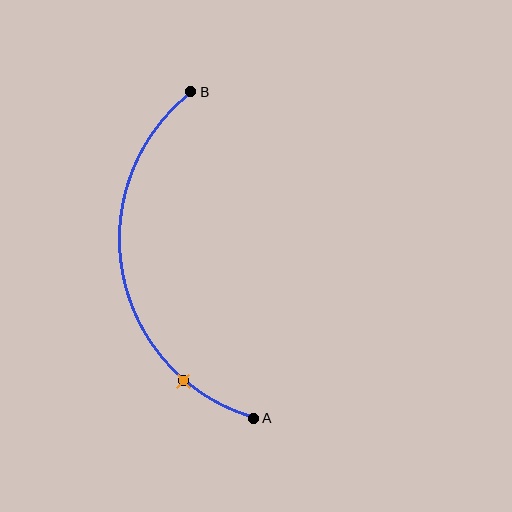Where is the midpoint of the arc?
The arc midpoint is the point on the curve farthest from the straight line joining A and B. It sits to the left of that line.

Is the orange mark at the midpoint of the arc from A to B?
No. The orange mark lies on the arc but is closer to endpoint A. The arc midpoint would be at the point on the curve equidistant along the arc from both A and B.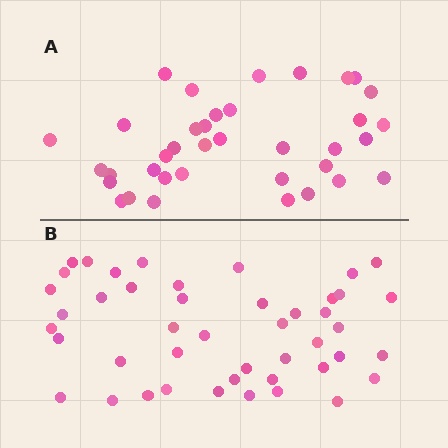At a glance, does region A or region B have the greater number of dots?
Region B (the bottom region) has more dots.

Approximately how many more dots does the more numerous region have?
Region B has roughly 8 or so more dots than region A.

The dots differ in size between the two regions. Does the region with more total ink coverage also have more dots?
No. Region A has more total ink coverage because its dots are larger, but region B actually contains more individual dots. Total area can be misleading — the number of items is what matters here.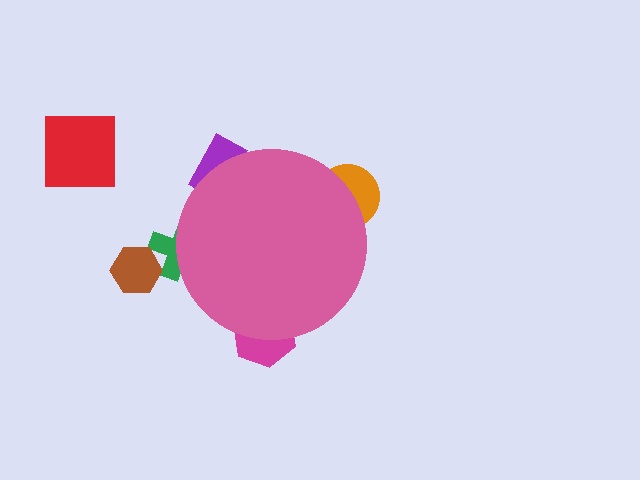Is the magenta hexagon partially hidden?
Yes, the magenta hexagon is partially hidden behind the pink circle.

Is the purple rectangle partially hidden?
Yes, the purple rectangle is partially hidden behind the pink circle.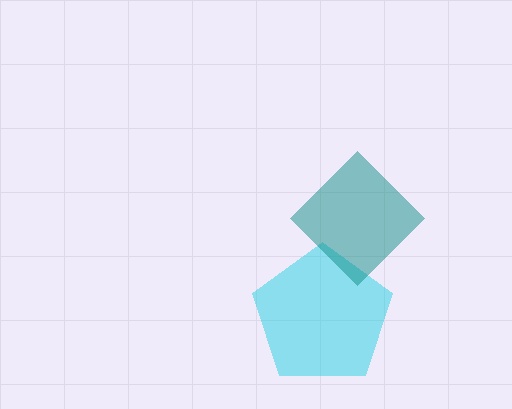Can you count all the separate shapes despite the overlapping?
Yes, there are 2 separate shapes.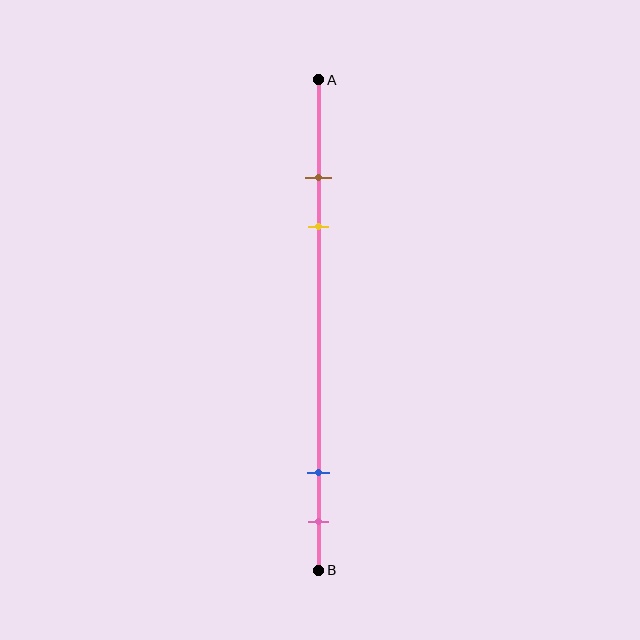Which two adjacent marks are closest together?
The brown and yellow marks are the closest adjacent pair.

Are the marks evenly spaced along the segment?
No, the marks are not evenly spaced.